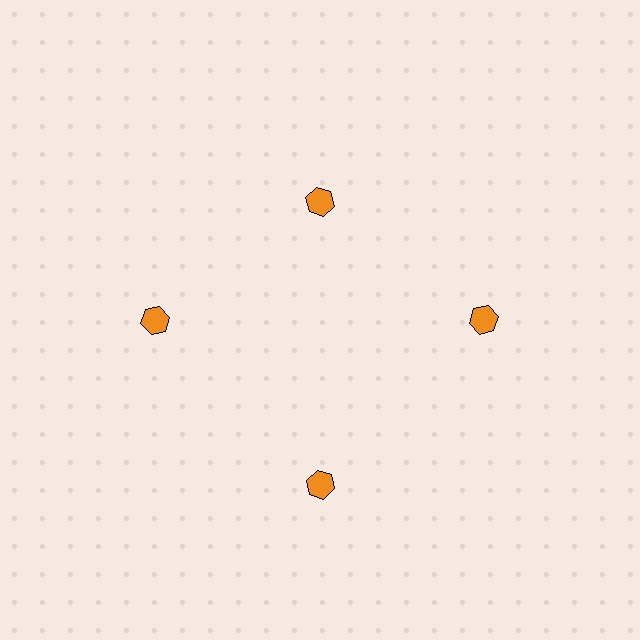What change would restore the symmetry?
The symmetry would be restored by moving it outward, back onto the ring so that all 4 hexagons sit at equal angles and equal distance from the center.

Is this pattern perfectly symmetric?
No. The 4 orange hexagons are arranged in a ring, but one element near the 12 o'clock position is pulled inward toward the center, breaking the 4-fold rotational symmetry.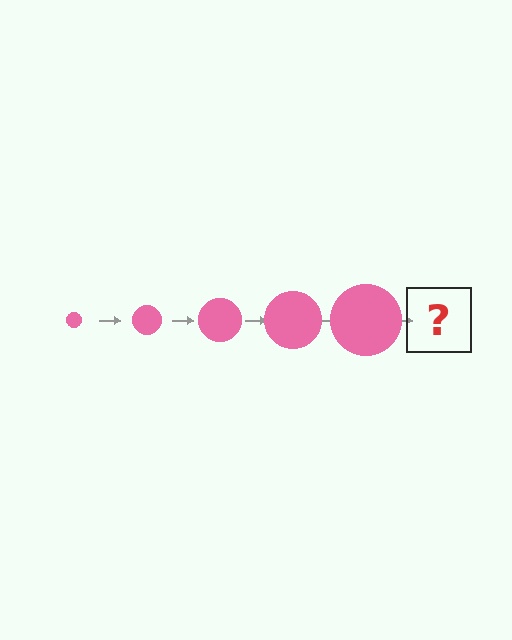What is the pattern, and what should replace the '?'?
The pattern is that the circle gets progressively larger each step. The '?' should be a pink circle, larger than the previous one.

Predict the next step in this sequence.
The next step is a pink circle, larger than the previous one.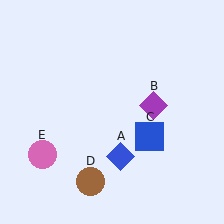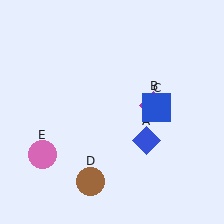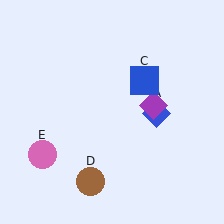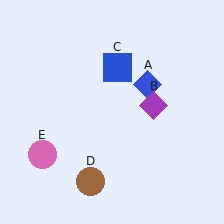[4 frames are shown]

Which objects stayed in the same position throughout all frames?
Purple diamond (object B) and brown circle (object D) and pink circle (object E) remained stationary.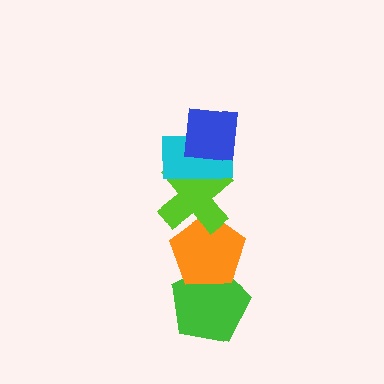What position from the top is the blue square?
The blue square is 1st from the top.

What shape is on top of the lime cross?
The cyan rectangle is on top of the lime cross.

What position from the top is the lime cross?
The lime cross is 3rd from the top.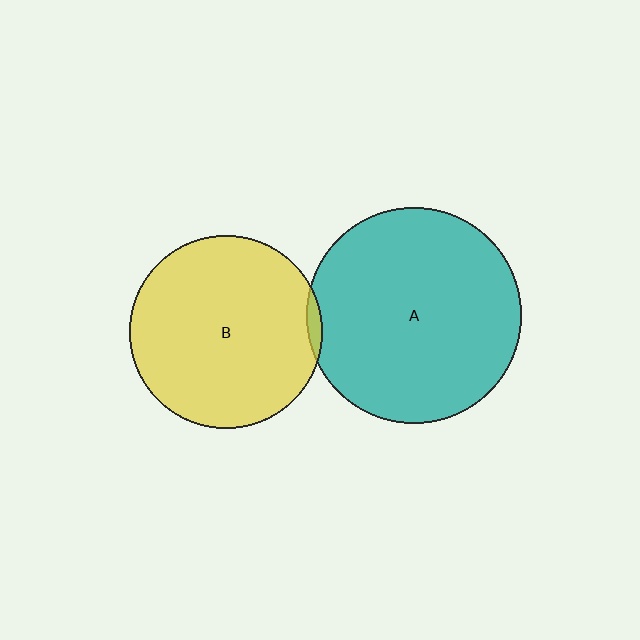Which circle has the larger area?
Circle A (teal).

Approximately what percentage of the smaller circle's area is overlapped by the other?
Approximately 5%.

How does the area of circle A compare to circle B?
Approximately 1.2 times.